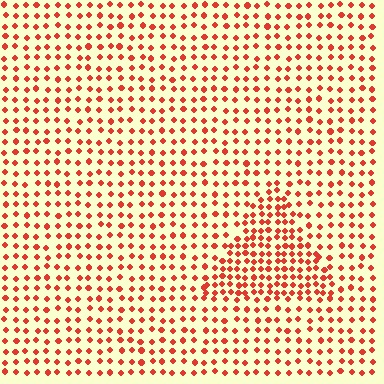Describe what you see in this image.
The image contains small red elements arranged at two different densities. A triangle-shaped region is visible where the elements are more densely packed than the surrounding area.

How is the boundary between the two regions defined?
The boundary is defined by a change in element density (approximately 1.8x ratio). All elements are the same color, size, and shape.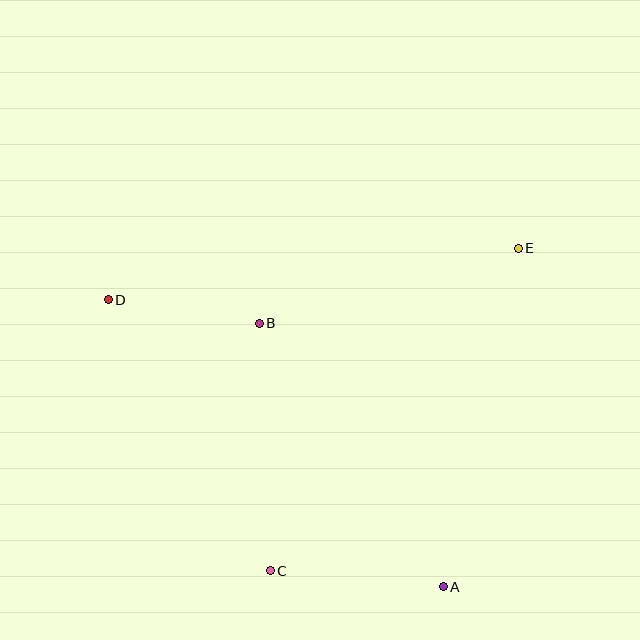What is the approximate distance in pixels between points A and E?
The distance between A and E is approximately 347 pixels.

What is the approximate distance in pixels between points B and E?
The distance between B and E is approximately 269 pixels.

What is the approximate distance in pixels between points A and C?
The distance between A and C is approximately 174 pixels.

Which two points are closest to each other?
Points B and D are closest to each other.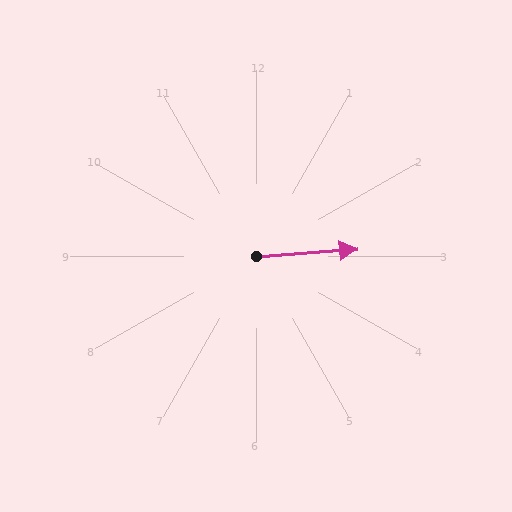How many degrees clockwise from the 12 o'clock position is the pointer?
Approximately 86 degrees.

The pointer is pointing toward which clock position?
Roughly 3 o'clock.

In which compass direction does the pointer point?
East.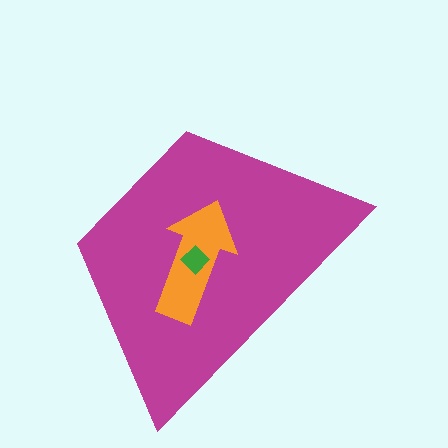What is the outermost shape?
The magenta trapezoid.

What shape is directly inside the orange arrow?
The green diamond.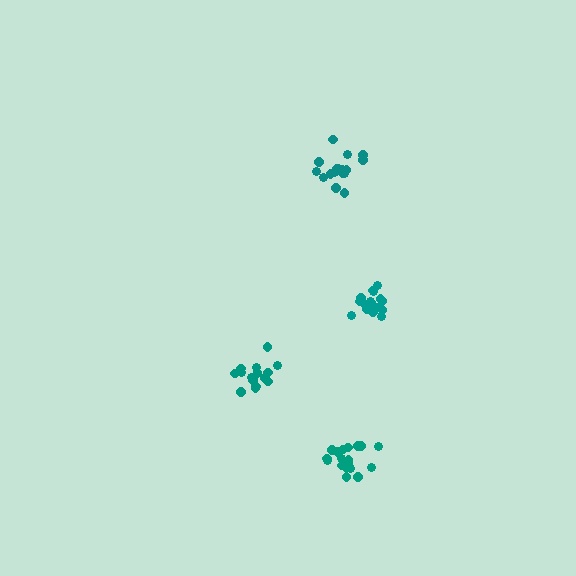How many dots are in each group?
Group 1: 16 dots, Group 2: 17 dots, Group 3: 16 dots, Group 4: 18 dots (67 total).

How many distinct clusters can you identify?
There are 4 distinct clusters.